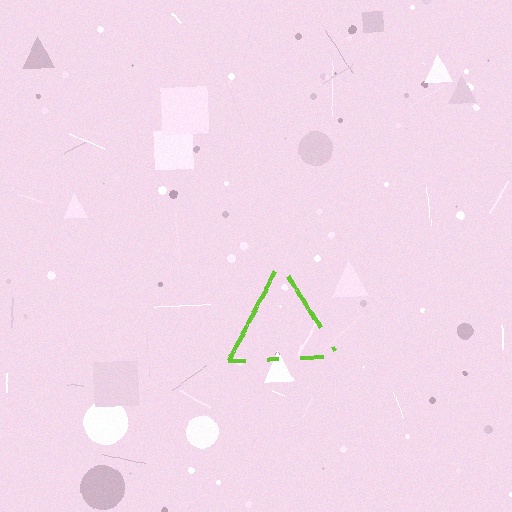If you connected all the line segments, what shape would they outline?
They would outline a triangle.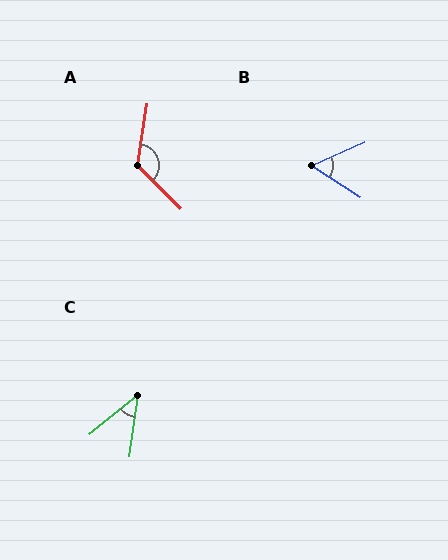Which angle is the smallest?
C, at approximately 43 degrees.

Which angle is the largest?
A, at approximately 126 degrees.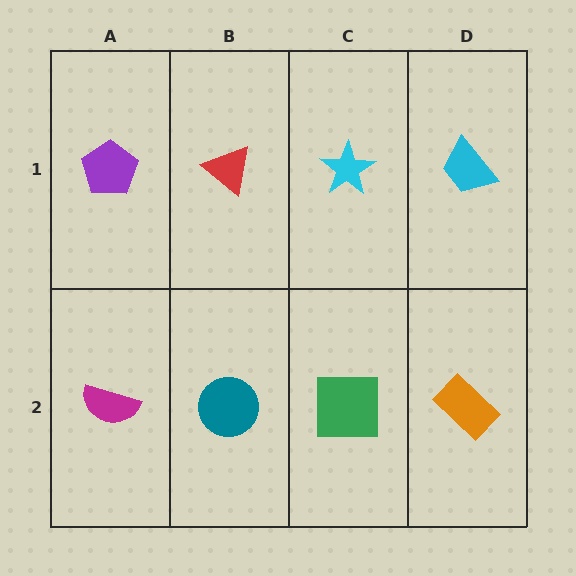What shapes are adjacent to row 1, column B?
A teal circle (row 2, column B), a purple pentagon (row 1, column A), a cyan star (row 1, column C).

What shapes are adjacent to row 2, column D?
A cyan trapezoid (row 1, column D), a green square (row 2, column C).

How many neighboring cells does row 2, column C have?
3.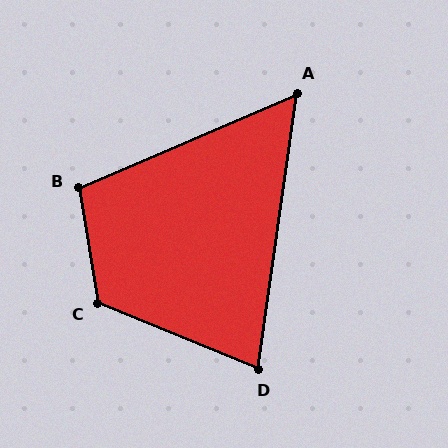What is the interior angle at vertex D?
Approximately 76 degrees (acute).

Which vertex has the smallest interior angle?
A, at approximately 59 degrees.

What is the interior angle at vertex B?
Approximately 104 degrees (obtuse).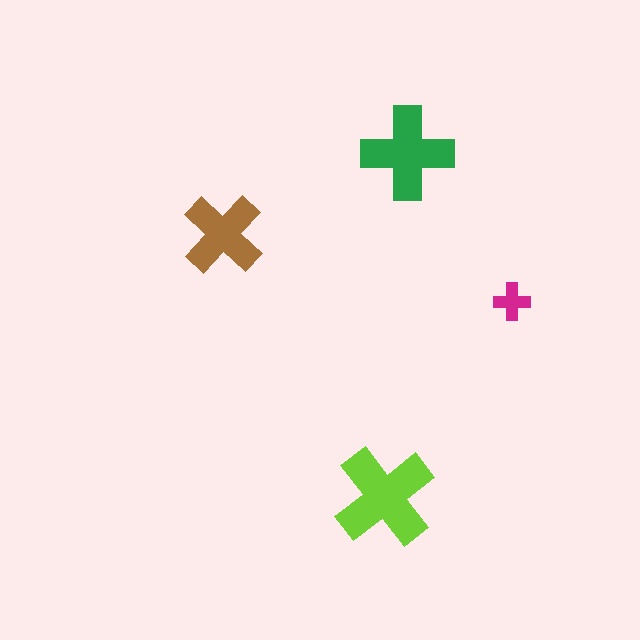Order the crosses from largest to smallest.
the lime one, the green one, the brown one, the magenta one.